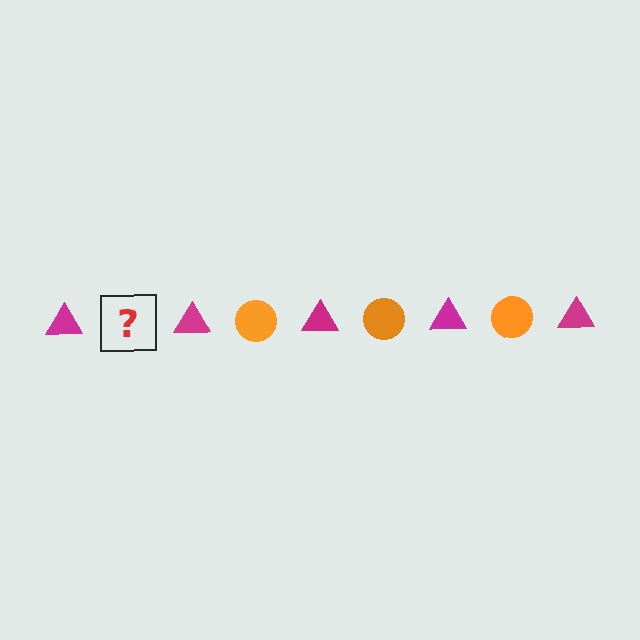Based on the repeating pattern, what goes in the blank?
The blank should be an orange circle.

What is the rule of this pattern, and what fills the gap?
The rule is that the pattern alternates between magenta triangle and orange circle. The gap should be filled with an orange circle.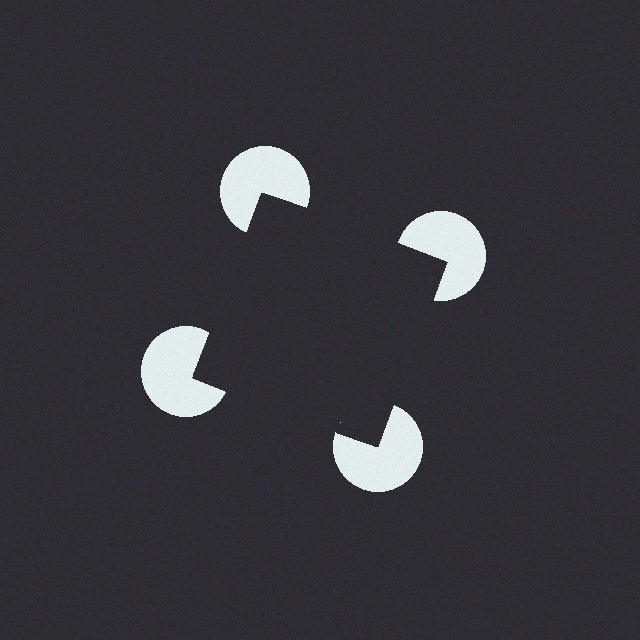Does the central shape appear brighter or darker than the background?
It typically appears slightly darker than the background, even though no actual brightness change is drawn.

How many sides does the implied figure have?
4 sides.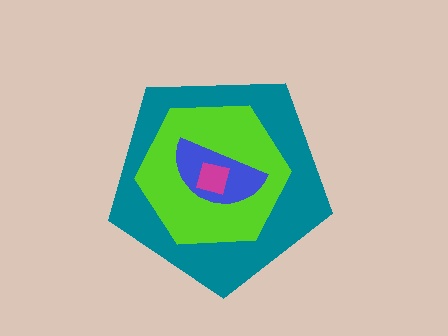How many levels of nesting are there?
4.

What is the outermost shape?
The teal pentagon.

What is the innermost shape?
The magenta square.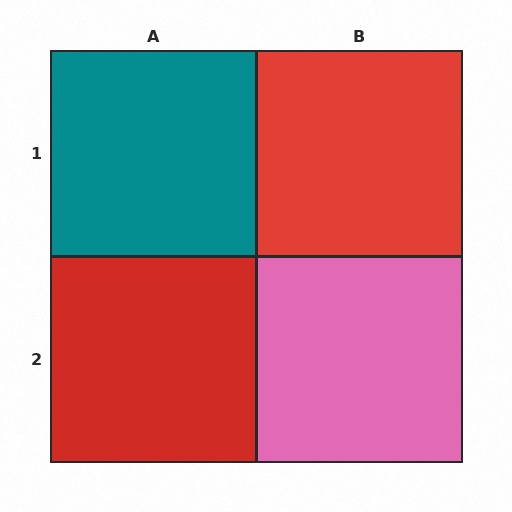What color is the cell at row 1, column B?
Red.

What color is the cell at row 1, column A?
Teal.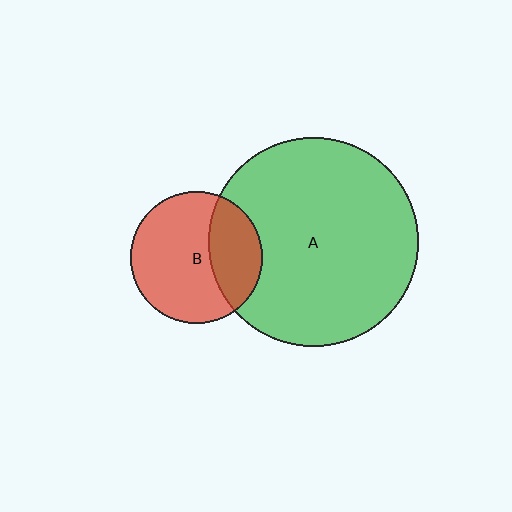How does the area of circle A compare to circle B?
Approximately 2.5 times.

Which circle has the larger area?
Circle A (green).